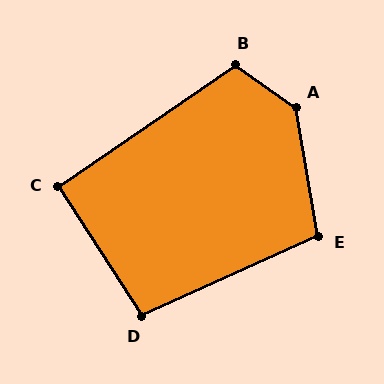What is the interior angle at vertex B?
Approximately 111 degrees (obtuse).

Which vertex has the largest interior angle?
A, at approximately 135 degrees.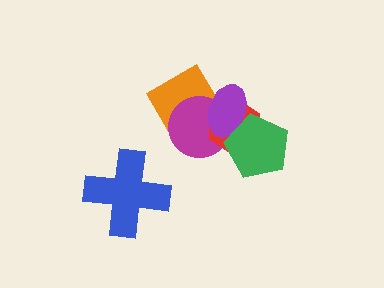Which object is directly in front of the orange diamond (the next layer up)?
The magenta circle is directly in front of the orange diamond.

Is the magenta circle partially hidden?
Yes, it is partially covered by another shape.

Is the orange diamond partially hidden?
Yes, it is partially covered by another shape.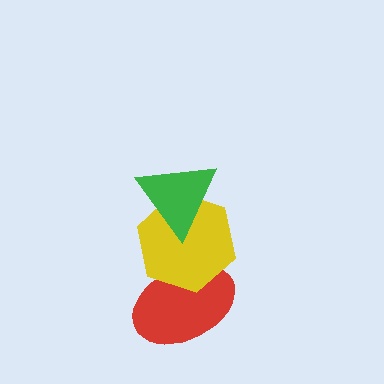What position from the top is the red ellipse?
The red ellipse is 3rd from the top.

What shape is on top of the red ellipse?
The yellow hexagon is on top of the red ellipse.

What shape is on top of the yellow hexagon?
The green triangle is on top of the yellow hexagon.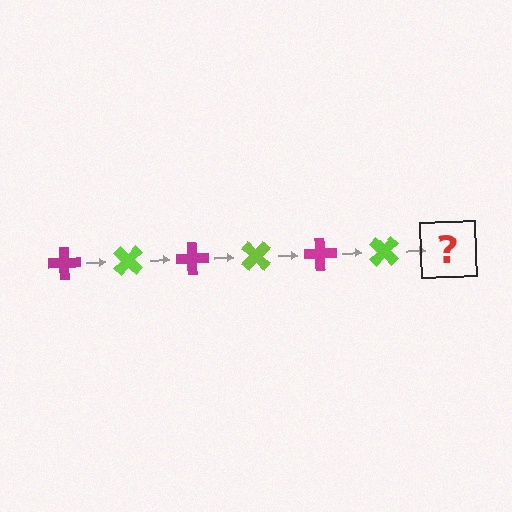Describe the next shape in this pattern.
It should be a magenta cross, rotated 270 degrees from the start.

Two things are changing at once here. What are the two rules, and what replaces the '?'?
The two rules are that it rotates 45 degrees each step and the color cycles through magenta and lime. The '?' should be a magenta cross, rotated 270 degrees from the start.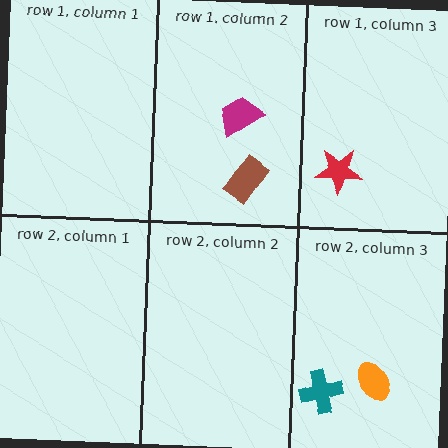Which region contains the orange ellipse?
The row 2, column 3 region.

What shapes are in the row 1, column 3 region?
The red star.